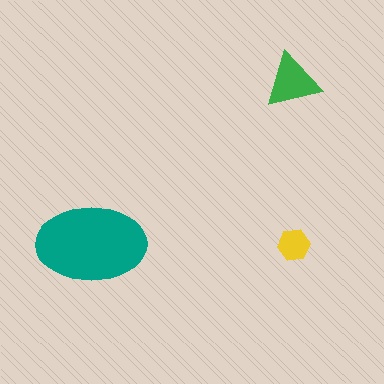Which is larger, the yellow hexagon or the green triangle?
The green triangle.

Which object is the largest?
The teal ellipse.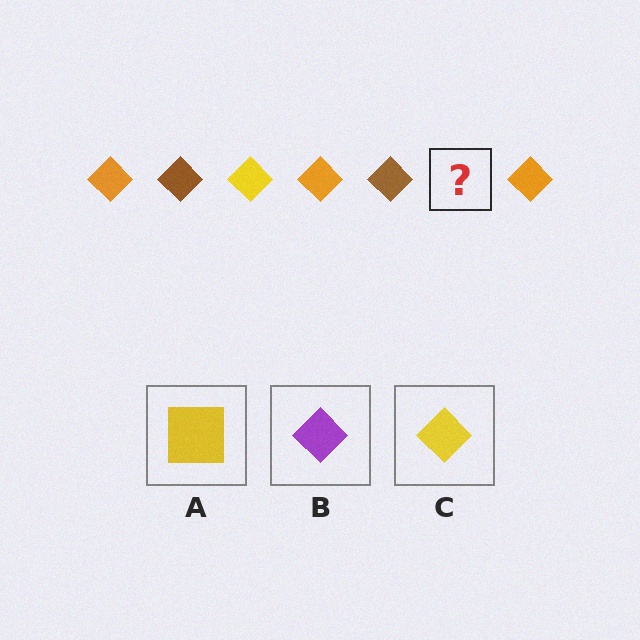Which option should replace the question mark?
Option C.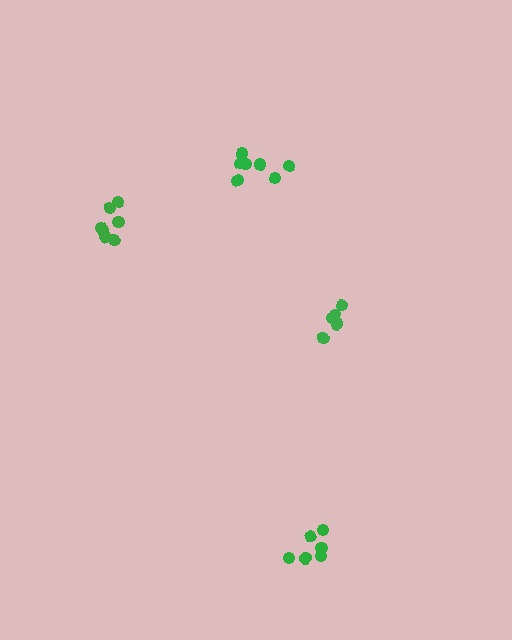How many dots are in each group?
Group 1: 5 dots, Group 2: 7 dots, Group 3: 7 dots, Group 4: 6 dots (25 total).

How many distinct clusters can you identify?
There are 4 distinct clusters.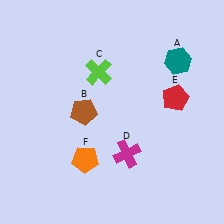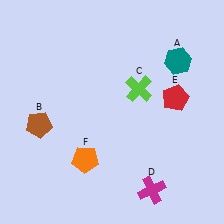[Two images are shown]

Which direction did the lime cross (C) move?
The lime cross (C) moved right.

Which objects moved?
The objects that moved are: the brown pentagon (B), the lime cross (C), the magenta cross (D).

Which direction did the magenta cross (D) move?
The magenta cross (D) moved down.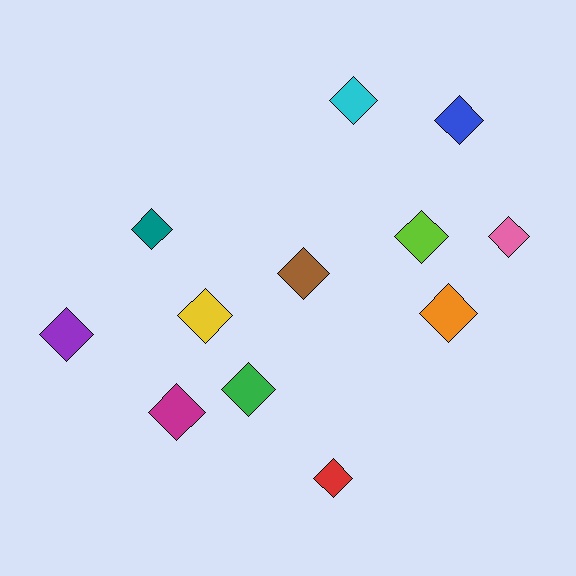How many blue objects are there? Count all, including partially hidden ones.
There is 1 blue object.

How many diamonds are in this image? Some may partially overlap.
There are 12 diamonds.